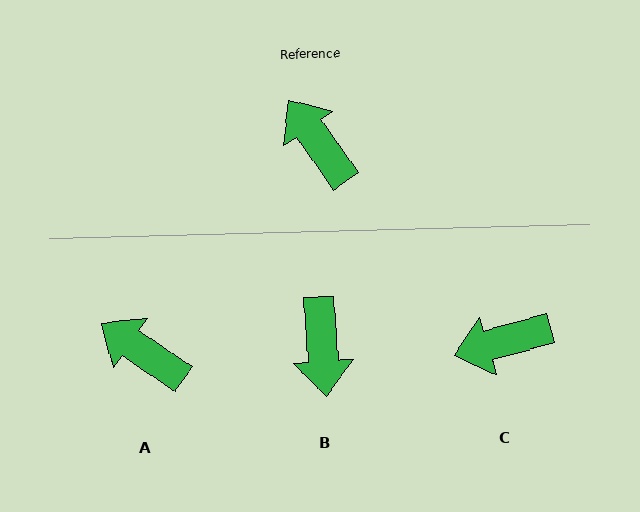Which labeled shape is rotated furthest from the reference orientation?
B, about 149 degrees away.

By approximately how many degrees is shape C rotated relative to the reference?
Approximately 71 degrees counter-clockwise.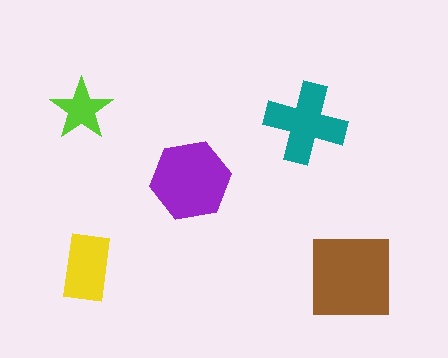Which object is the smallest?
The lime star.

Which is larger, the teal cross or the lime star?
The teal cross.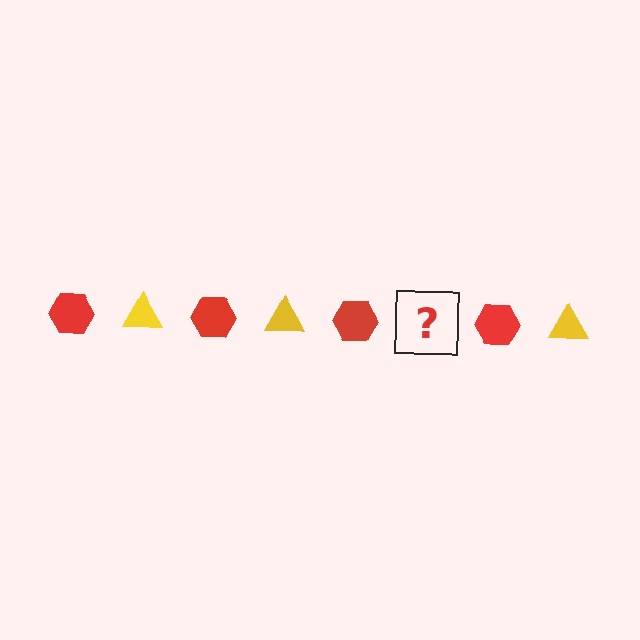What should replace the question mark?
The question mark should be replaced with a yellow triangle.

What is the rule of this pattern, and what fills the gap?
The rule is that the pattern alternates between red hexagon and yellow triangle. The gap should be filled with a yellow triangle.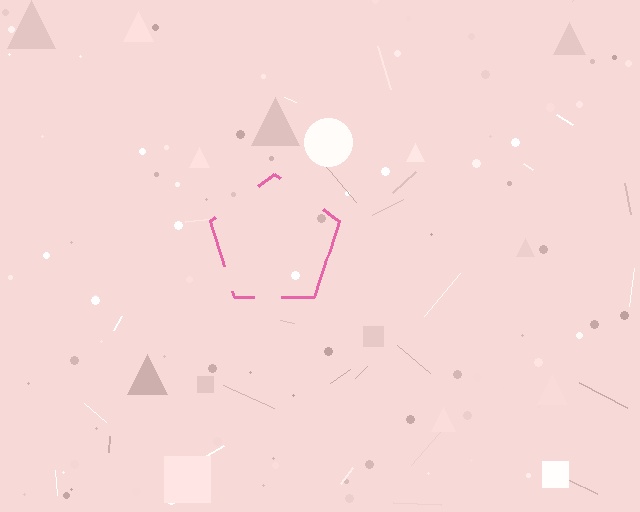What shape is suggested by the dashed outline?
The dashed outline suggests a pentagon.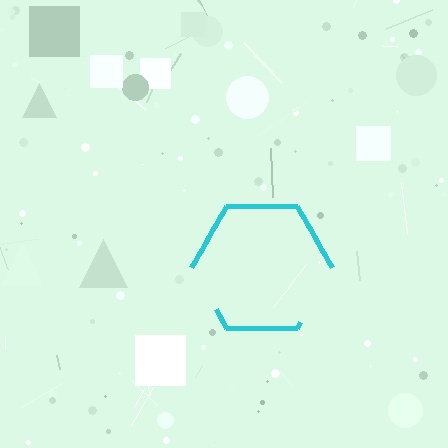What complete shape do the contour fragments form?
The contour fragments form a hexagon.